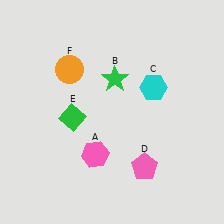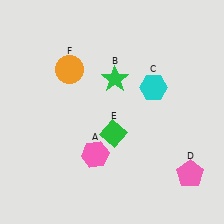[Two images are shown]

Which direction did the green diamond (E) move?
The green diamond (E) moved right.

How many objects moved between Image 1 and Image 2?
2 objects moved between the two images.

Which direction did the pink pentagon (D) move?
The pink pentagon (D) moved right.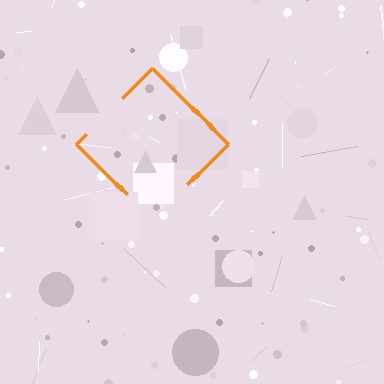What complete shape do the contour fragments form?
The contour fragments form a diamond.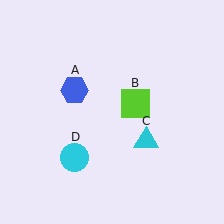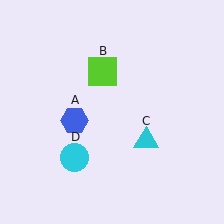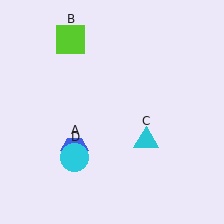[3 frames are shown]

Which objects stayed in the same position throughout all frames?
Cyan triangle (object C) and cyan circle (object D) remained stationary.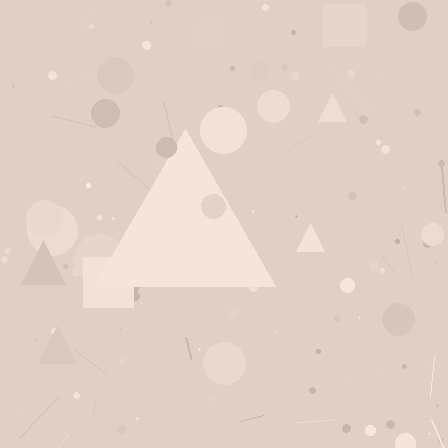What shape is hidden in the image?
A triangle is hidden in the image.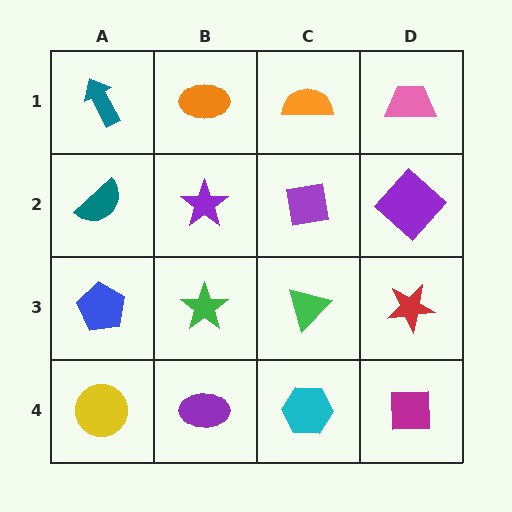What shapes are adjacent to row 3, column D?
A purple diamond (row 2, column D), a magenta square (row 4, column D), a green triangle (row 3, column C).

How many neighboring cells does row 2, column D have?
3.